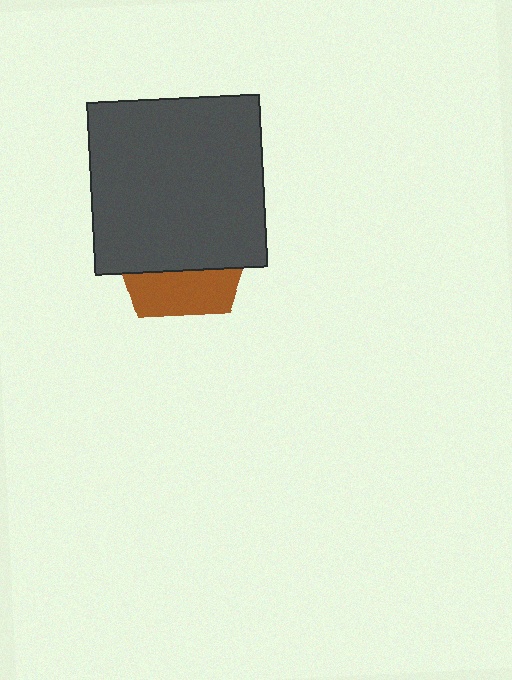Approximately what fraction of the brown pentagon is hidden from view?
Roughly 68% of the brown pentagon is hidden behind the dark gray square.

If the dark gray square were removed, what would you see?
You would see the complete brown pentagon.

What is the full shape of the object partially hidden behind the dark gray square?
The partially hidden object is a brown pentagon.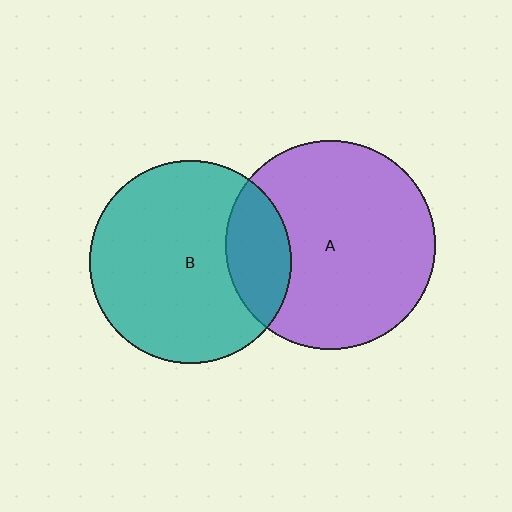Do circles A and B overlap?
Yes.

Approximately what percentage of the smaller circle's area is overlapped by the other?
Approximately 20%.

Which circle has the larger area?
Circle A (purple).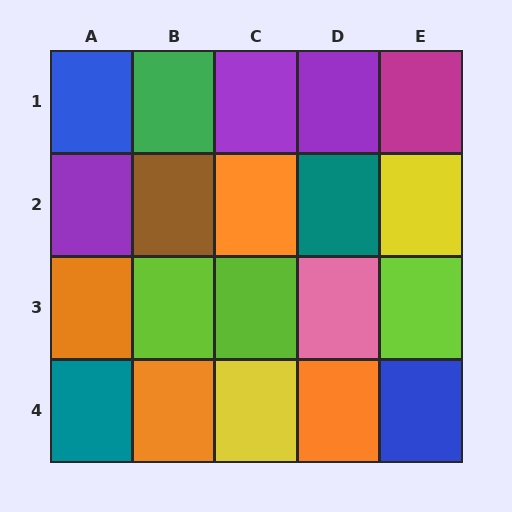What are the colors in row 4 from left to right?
Teal, orange, yellow, orange, blue.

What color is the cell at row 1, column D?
Purple.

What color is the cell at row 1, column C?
Purple.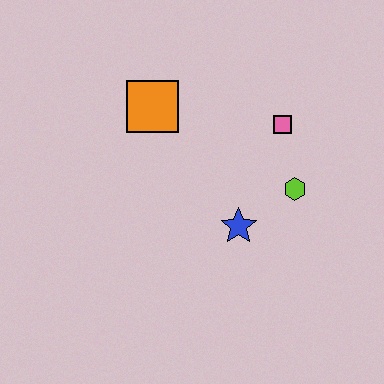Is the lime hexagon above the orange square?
No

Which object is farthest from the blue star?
The orange square is farthest from the blue star.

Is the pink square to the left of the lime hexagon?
Yes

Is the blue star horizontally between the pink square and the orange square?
Yes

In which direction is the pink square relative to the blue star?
The pink square is above the blue star.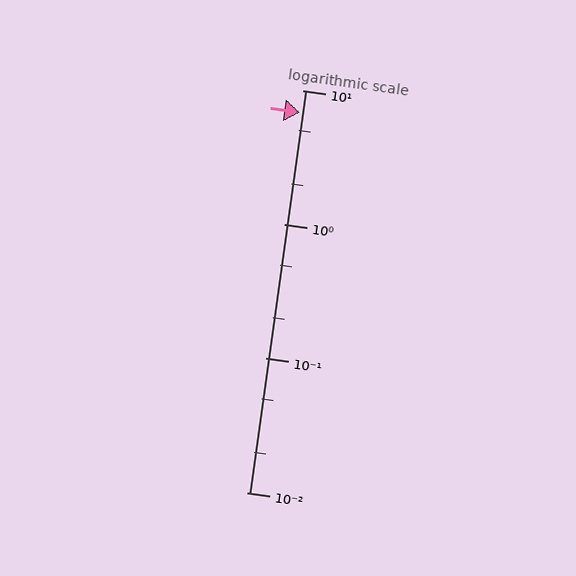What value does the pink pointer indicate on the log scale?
The pointer indicates approximately 6.8.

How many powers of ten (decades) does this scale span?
The scale spans 3 decades, from 0.01 to 10.